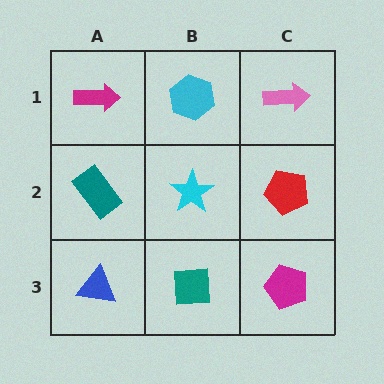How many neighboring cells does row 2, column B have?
4.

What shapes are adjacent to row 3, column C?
A red pentagon (row 2, column C), a teal square (row 3, column B).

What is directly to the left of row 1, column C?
A cyan hexagon.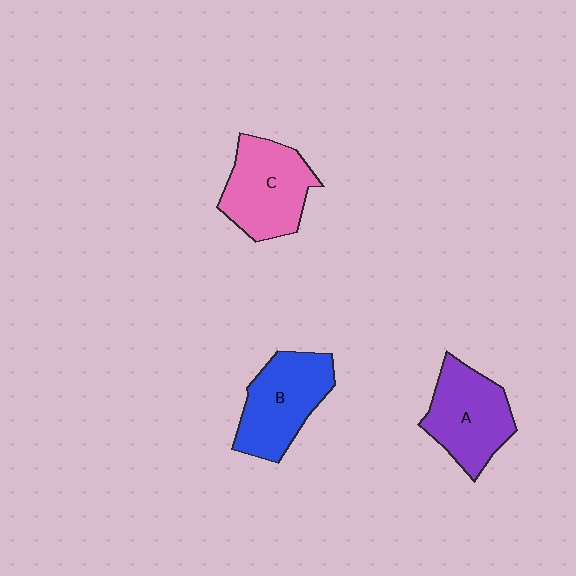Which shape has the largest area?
Shape C (pink).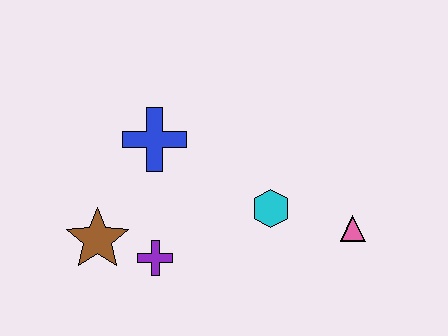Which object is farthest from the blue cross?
The pink triangle is farthest from the blue cross.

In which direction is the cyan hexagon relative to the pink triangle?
The cyan hexagon is to the left of the pink triangle.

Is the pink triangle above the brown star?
Yes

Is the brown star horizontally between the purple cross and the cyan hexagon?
No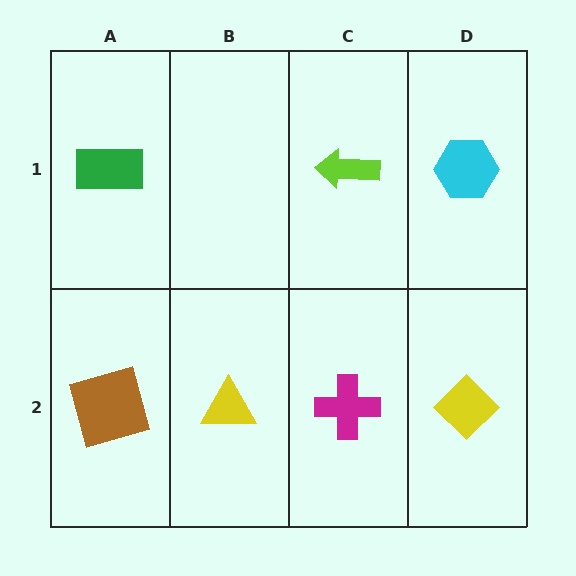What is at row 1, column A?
A green rectangle.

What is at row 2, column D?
A yellow diamond.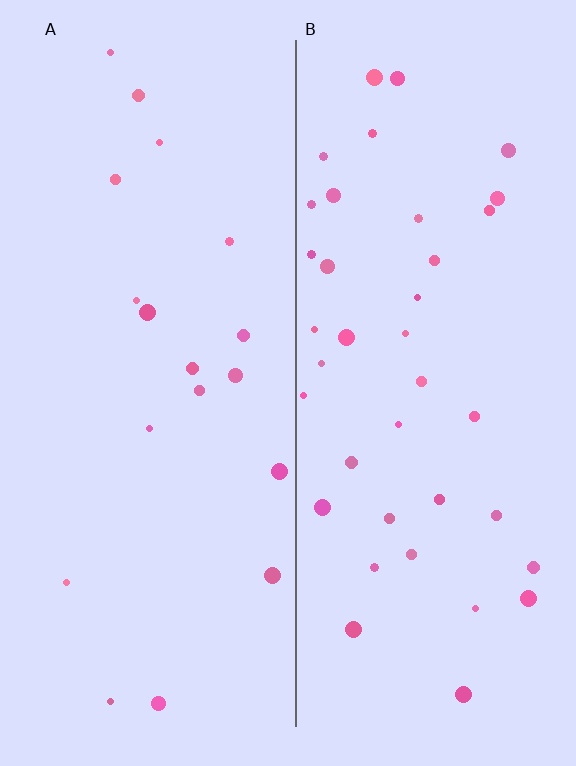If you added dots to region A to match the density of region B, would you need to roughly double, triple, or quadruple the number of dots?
Approximately double.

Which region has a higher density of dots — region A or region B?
B (the right).